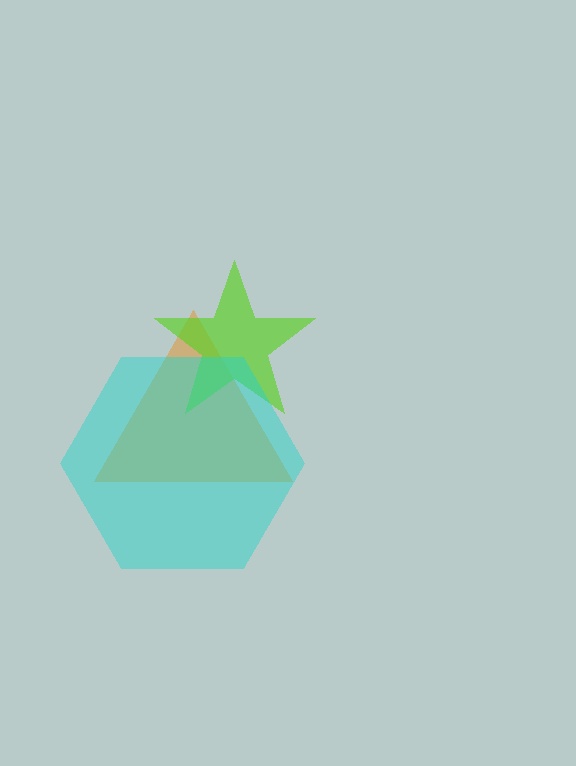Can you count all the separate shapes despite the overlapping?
Yes, there are 3 separate shapes.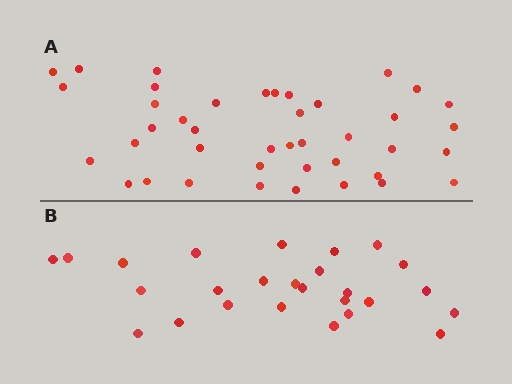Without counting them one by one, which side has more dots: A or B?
Region A (the top region) has more dots.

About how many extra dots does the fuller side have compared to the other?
Region A has approximately 15 more dots than region B.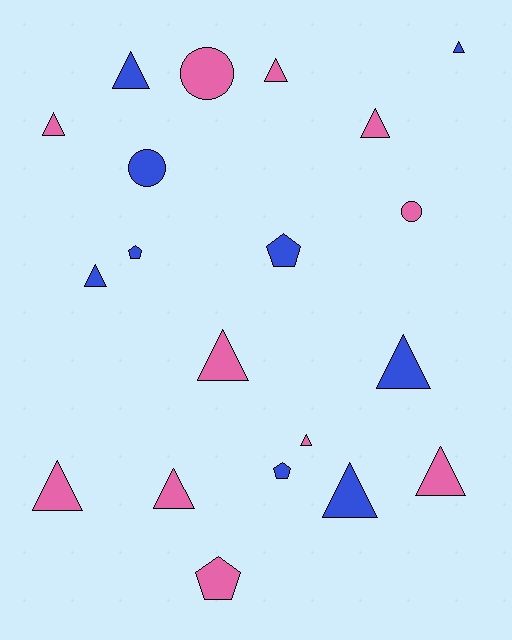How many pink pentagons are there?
There is 1 pink pentagon.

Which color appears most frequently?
Pink, with 11 objects.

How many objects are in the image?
There are 20 objects.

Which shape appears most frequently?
Triangle, with 13 objects.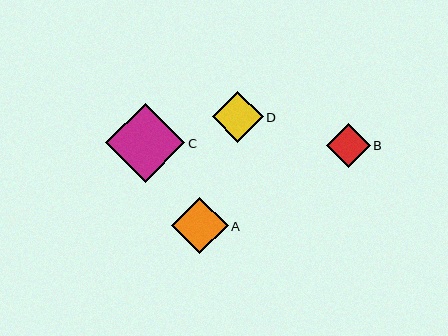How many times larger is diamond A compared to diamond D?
Diamond A is approximately 1.1 times the size of diamond D.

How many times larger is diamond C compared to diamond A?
Diamond C is approximately 1.4 times the size of diamond A.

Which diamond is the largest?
Diamond C is the largest with a size of approximately 79 pixels.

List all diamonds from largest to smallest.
From largest to smallest: C, A, D, B.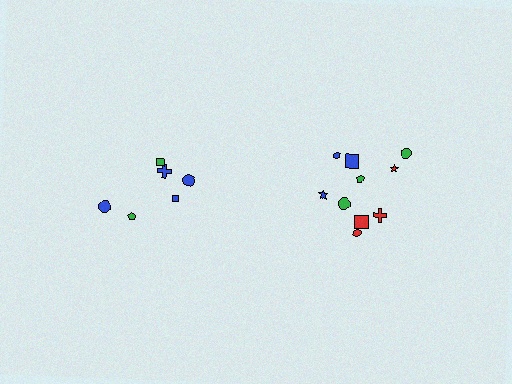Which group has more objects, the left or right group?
The right group.